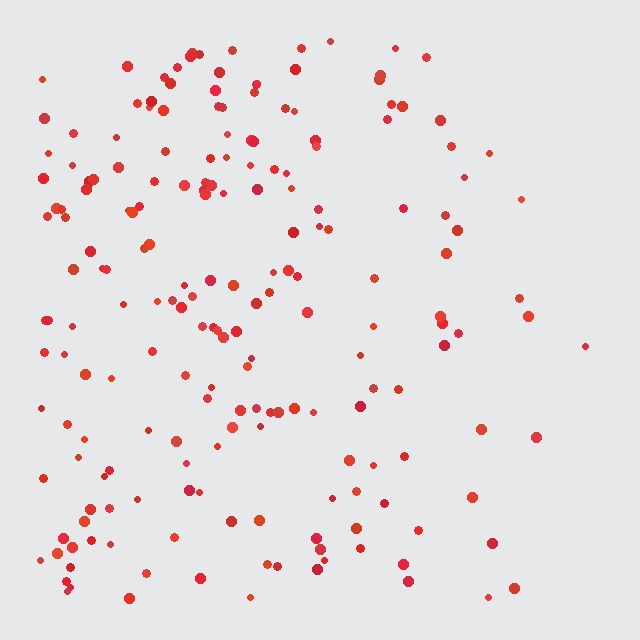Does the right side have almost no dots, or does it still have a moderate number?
Still a moderate number, just noticeably fewer than the left.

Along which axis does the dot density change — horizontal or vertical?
Horizontal.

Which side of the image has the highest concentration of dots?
The left.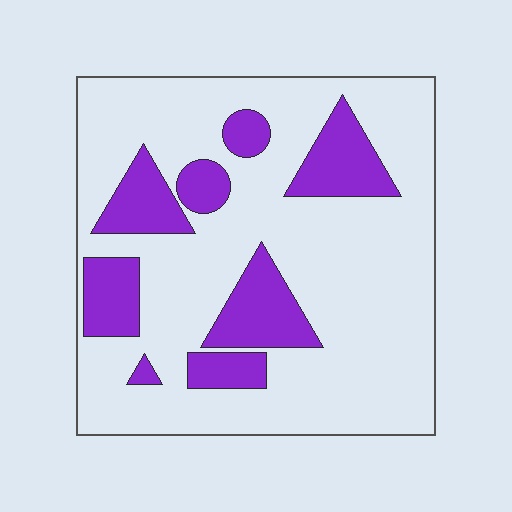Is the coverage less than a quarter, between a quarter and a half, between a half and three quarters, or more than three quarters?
Less than a quarter.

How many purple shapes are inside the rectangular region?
8.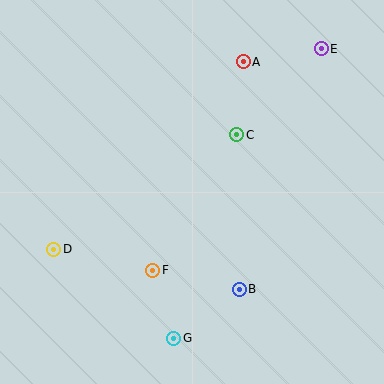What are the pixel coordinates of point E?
Point E is at (321, 49).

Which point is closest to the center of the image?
Point C at (237, 135) is closest to the center.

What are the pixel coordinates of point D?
Point D is at (54, 249).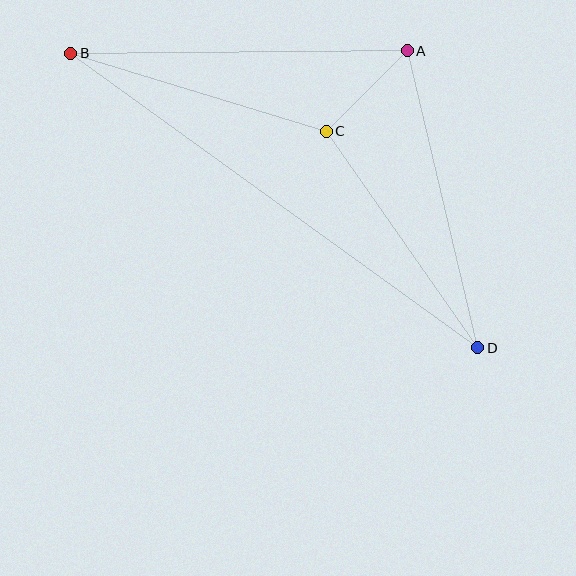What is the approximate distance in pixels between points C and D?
The distance between C and D is approximately 264 pixels.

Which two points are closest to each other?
Points A and C are closest to each other.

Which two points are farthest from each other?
Points B and D are farthest from each other.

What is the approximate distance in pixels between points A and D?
The distance between A and D is approximately 306 pixels.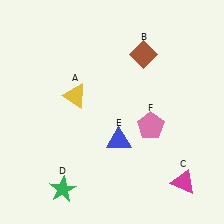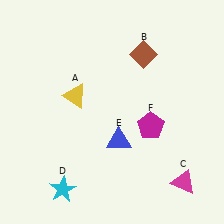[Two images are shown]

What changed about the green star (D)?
In Image 1, D is green. In Image 2, it changed to cyan.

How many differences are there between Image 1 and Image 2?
There are 2 differences between the two images.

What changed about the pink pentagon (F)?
In Image 1, F is pink. In Image 2, it changed to magenta.